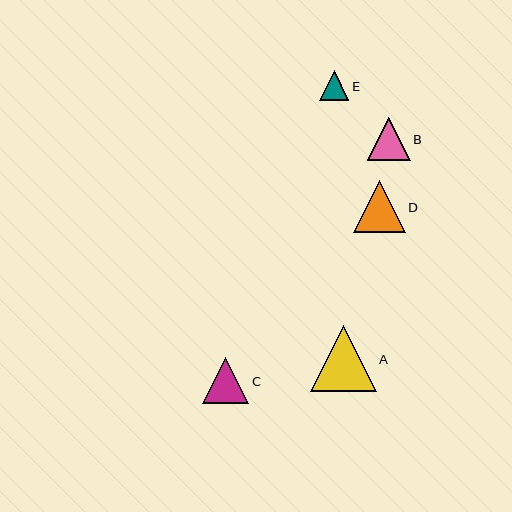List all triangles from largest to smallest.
From largest to smallest: A, D, C, B, E.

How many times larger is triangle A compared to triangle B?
Triangle A is approximately 1.5 times the size of triangle B.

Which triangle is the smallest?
Triangle E is the smallest with a size of approximately 29 pixels.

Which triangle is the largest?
Triangle A is the largest with a size of approximately 66 pixels.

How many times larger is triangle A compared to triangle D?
Triangle A is approximately 1.3 times the size of triangle D.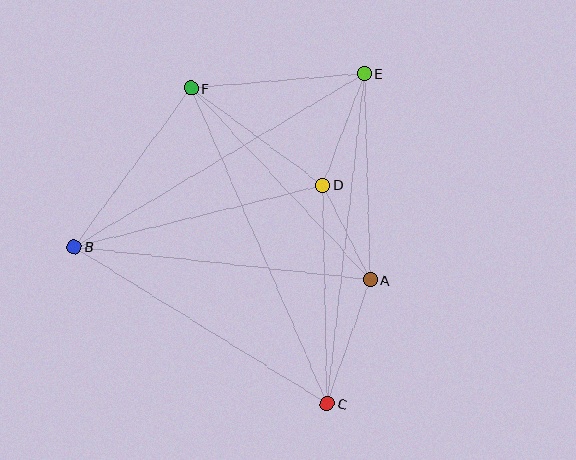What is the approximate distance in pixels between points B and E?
The distance between B and E is approximately 338 pixels.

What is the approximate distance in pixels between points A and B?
The distance between A and B is approximately 297 pixels.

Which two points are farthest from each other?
Points C and F are farthest from each other.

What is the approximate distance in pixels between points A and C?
The distance between A and C is approximately 131 pixels.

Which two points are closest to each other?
Points A and D are closest to each other.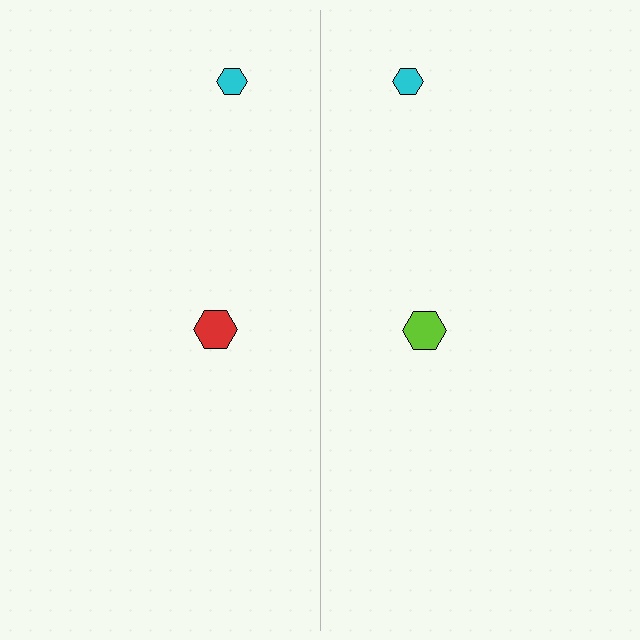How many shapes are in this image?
There are 4 shapes in this image.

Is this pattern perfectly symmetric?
No, the pattern is not perfectly symmetric. The lime hexagon on the right side breaks the symmetry — its mirror counterpart is red.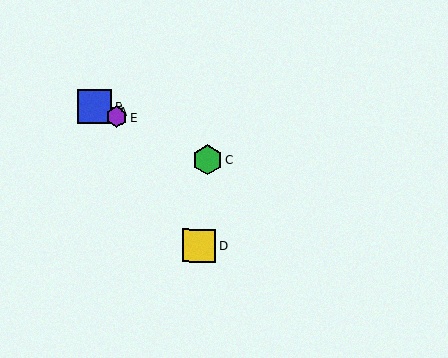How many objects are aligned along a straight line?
4 objects (A, B, C, E) are aligned along a straight line.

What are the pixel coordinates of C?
Object C is at (208, 159).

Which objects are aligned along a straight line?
Objects A, B, C, E are aligned along a straight line.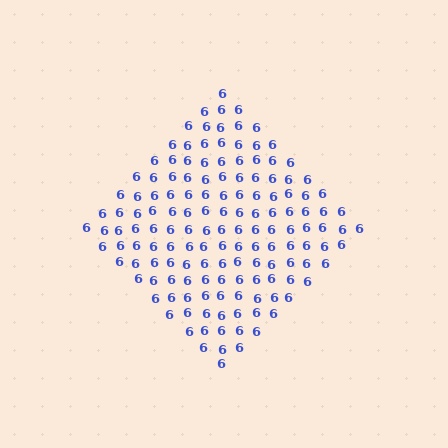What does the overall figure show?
The overall figure shows a diamond.